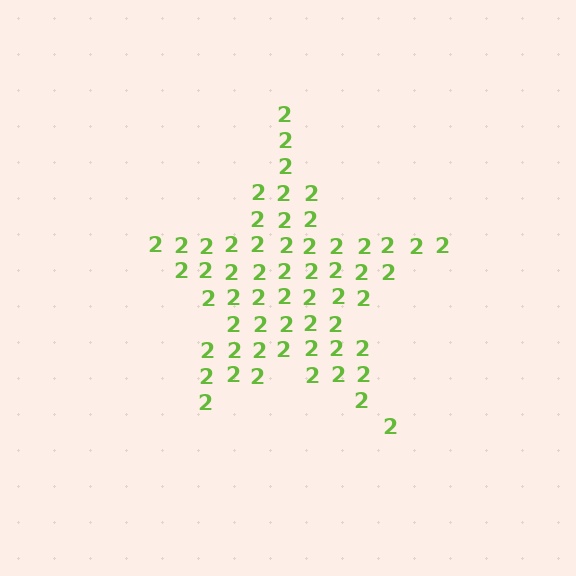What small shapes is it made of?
It is made of small digit 2's.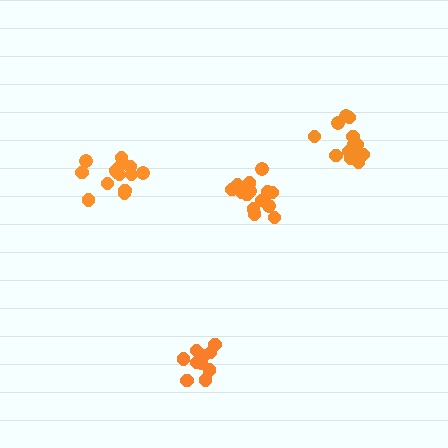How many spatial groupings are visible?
There are 4 spatial groupings.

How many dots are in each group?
Group 1: 14 dots, Group 2: 14 dots, Group 3: 14 dots, Group 4: 10 dots (52 total).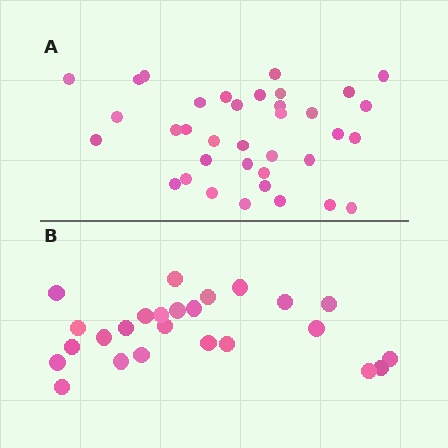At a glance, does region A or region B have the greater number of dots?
Region A (the top region) has more dots.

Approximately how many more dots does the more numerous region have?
Region A has roughly 12 or so more dots than region B.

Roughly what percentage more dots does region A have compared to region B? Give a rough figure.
About 45% more.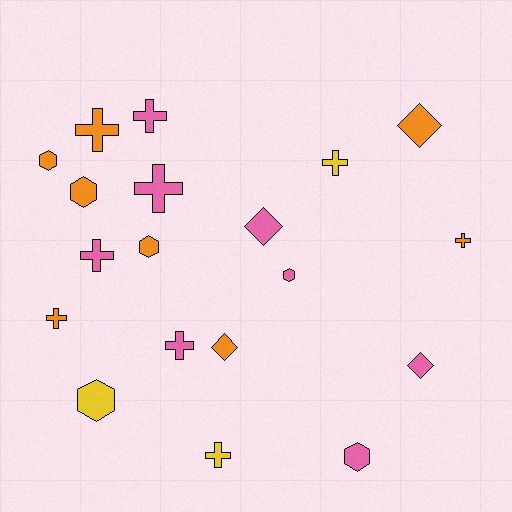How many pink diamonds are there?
There are 2 pink diamonds.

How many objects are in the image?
There are 19 objects.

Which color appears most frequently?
Pink, with 8 objects.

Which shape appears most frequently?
Cross, with 9 objects.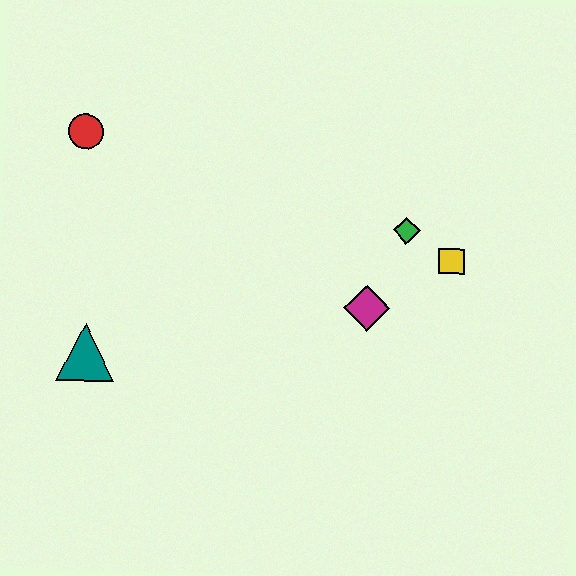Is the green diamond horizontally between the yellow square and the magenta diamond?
Yes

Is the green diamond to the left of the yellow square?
Yes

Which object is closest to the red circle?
The teal triangle is closest to the red circle.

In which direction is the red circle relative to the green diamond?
The red circle is to the left of the green diamond.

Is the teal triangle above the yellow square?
No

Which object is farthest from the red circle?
The yellow square is farthest from the red circle.